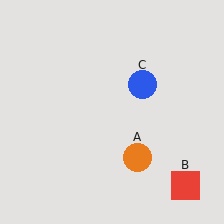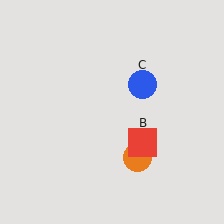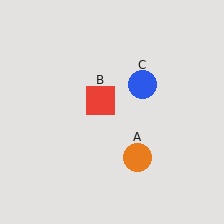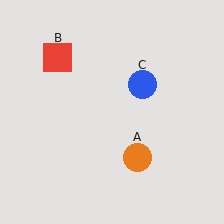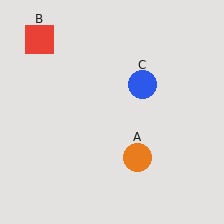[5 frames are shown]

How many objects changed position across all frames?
1 object changed position: red square (object B).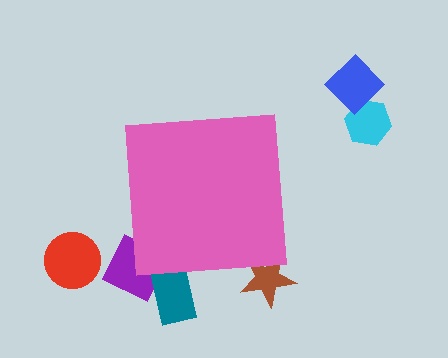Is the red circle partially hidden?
No, the red circle is fully visible.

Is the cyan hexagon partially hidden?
No, the cyan hexagon is fully visible.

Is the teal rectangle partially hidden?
Yes, the teal rectangle is partially hidden behind the pink square.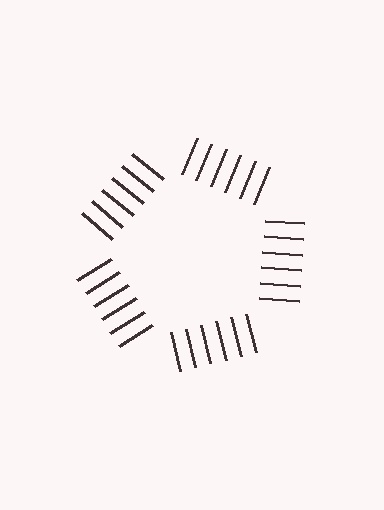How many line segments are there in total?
30 — 6 along each of the 5 edges.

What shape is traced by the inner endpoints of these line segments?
An illusory pentagon — the line segments terminate on its edges but no continuous stroke is drawn.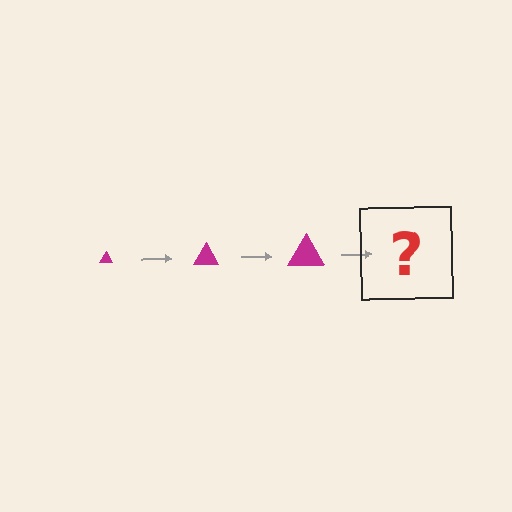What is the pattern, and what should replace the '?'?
The pattern is that the triangle gets progressively larger each step. The '?' should be a magenta triangle, larger than the previous one.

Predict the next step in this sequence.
The next step is a magenta triangle, larger than the previous one.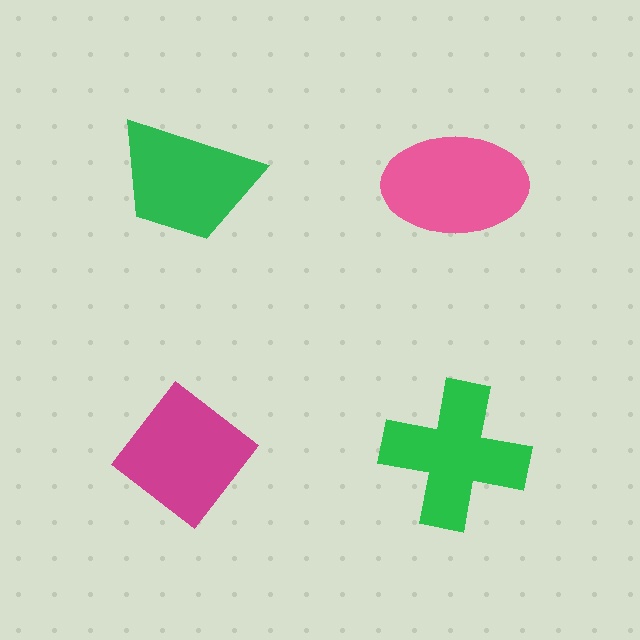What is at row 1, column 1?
A green trapezoid.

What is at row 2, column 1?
A magenta diamond.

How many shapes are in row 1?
2 shapes.